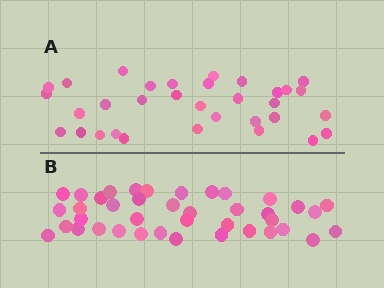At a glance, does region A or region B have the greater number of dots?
Region B (the bottom region) has more dots.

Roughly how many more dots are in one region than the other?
Region B has roughly 8 or so more dots than region A.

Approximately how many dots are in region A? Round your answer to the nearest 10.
About 30 dots. (The exact count is 33, which rounds to 30.)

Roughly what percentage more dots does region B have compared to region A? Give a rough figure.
About 20% more.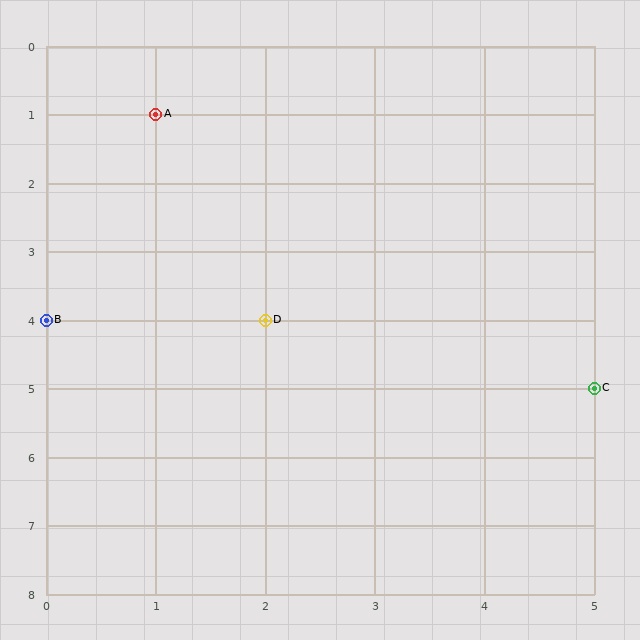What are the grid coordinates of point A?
Point A is at grid coordinates (1, 1).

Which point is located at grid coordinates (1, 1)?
Point A is at (1, 1).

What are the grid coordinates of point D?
Point D is at grid coordinates (2, 4).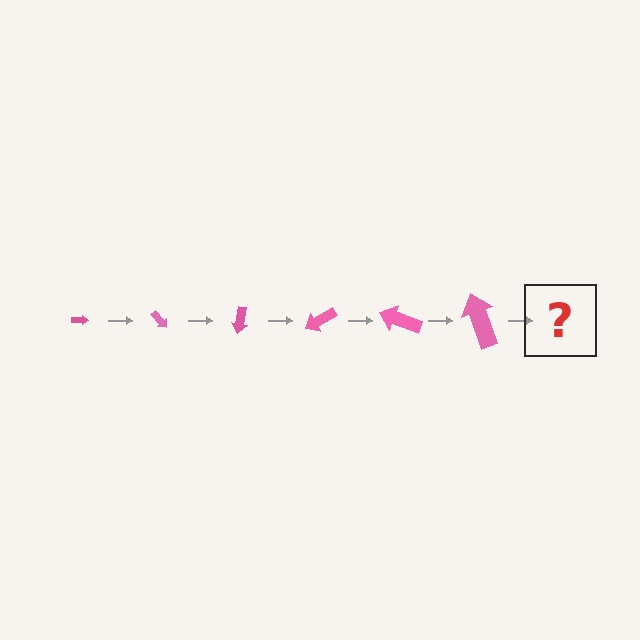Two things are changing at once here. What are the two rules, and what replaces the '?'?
The two rules are that the arrow grows larger each step and it rotates 50 degrees each step. The '?' should be an arrow, larger than the previous one and rotated 300 degrees from the start.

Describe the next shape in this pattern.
It should be an arrow, larger than the previous one and rotated 300 degrees from the start.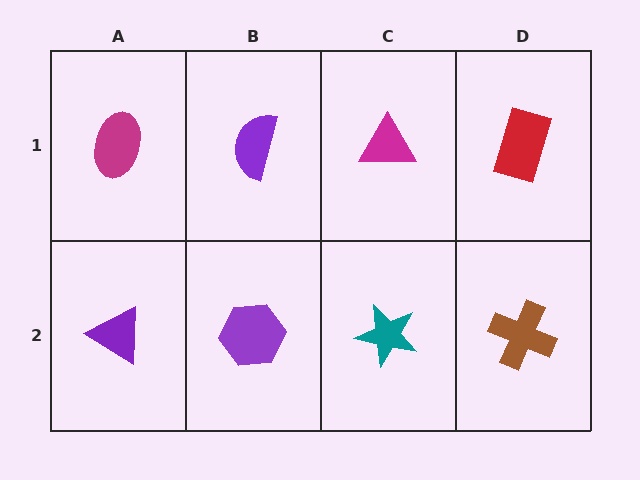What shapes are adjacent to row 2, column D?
A red rectangle (row 1, column D), a teal star (row 2, column C).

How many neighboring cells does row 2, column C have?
3.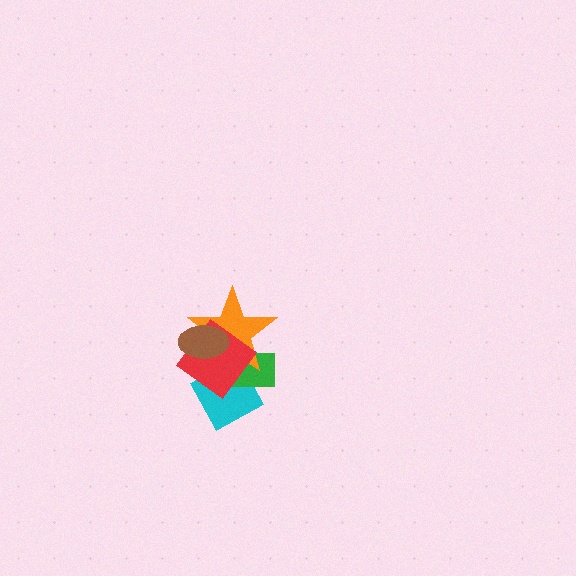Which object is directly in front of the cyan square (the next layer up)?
The green rectangle is directly in front of the cyan square.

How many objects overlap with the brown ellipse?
2 objects overlap with the brown ellipse.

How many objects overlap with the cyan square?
3 objects overlap with the cyan square.